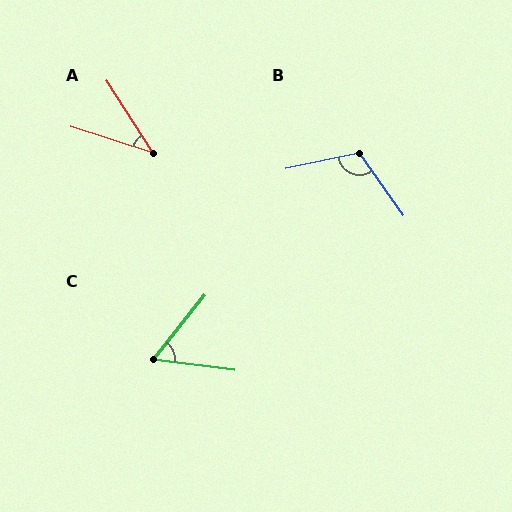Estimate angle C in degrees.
Approximately 59 degrees.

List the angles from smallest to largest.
A (40°), C (59°), B (114°).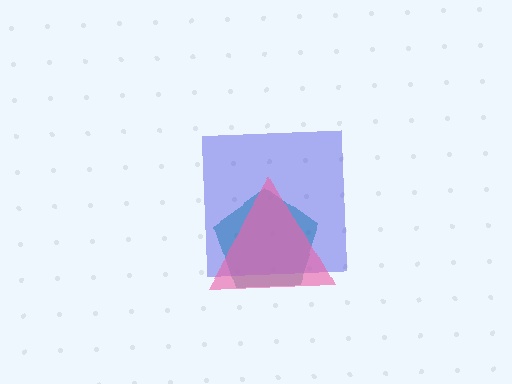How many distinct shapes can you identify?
There are 3 distinct shapes: a teal pentagon, a blue square, a pink triangle.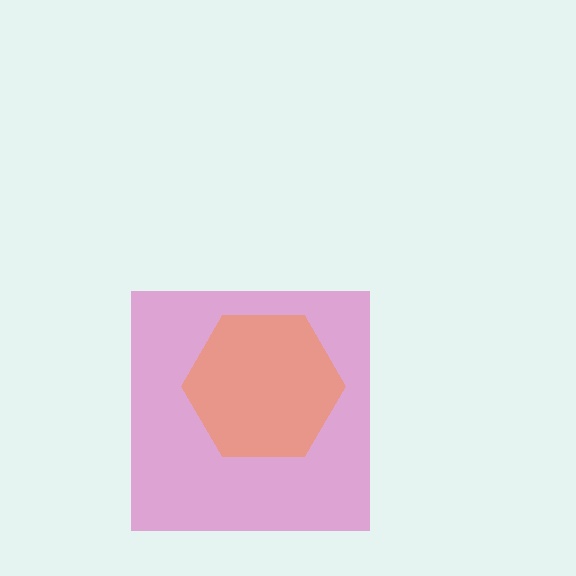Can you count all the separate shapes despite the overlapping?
Yes, there are 2 separate shapes.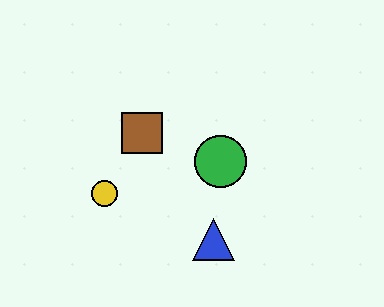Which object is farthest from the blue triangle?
The brown square is farthest from the blue triangle.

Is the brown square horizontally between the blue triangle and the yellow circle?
Yes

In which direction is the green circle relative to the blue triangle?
The green circle is above the blue triangle.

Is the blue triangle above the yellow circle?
No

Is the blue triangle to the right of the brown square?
Yes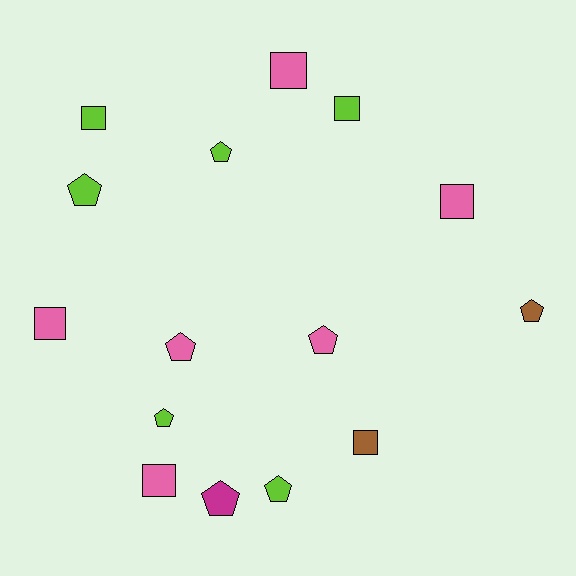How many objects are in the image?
There are 15 objects.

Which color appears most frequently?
Lime, with 6 objects.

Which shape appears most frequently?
Pentagon, with 8 objects.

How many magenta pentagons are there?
There is 1 magenta pentagon.